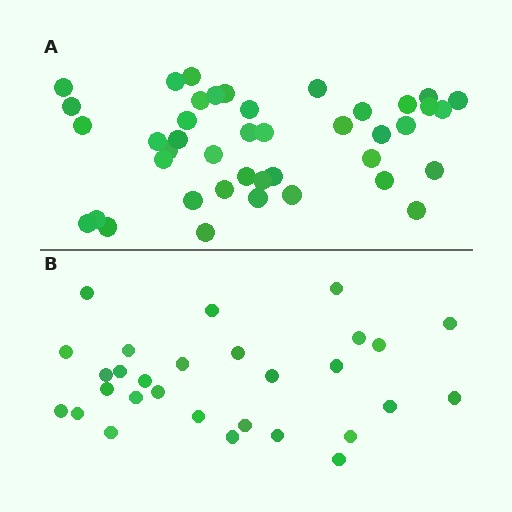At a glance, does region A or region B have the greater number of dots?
Region A (the top region) has more dots.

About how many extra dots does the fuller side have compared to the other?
Region A has approximately 15 more dots than region B.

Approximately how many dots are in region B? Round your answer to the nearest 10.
About 30 dots. (The exact count is 29, which rounds to 30.)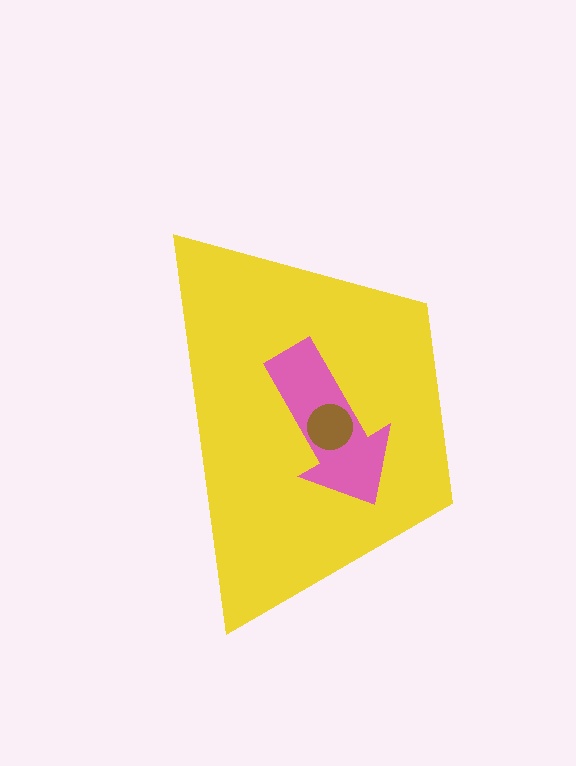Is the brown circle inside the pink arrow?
Yes.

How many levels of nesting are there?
3.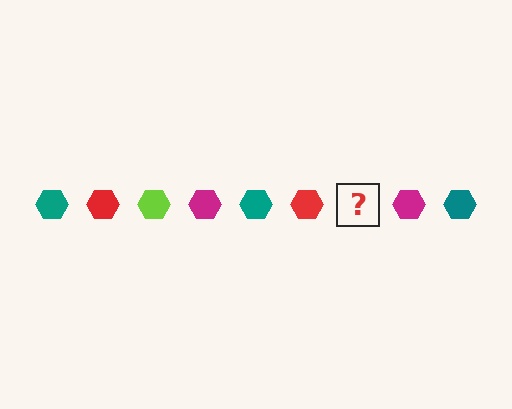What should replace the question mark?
The question mark should be replaced with a lime hexagon.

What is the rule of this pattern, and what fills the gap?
The rule is that the pattern cycles through teal, red, lime, magenta hexagons. The gap should be filled with a lime hexagon.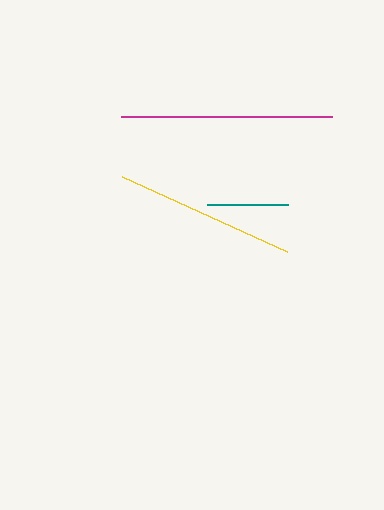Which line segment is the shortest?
The teal line is the shortest at approximately 82 pixels.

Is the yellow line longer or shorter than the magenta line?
The magenta line is longer than the yellow line.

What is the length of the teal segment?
The teal segment is approximately 82 pixels long.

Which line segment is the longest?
The magenta line is the longest at approximately 211 pixels.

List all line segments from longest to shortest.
From longest to shortest: magenta, yellow, teal.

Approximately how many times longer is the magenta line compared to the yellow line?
The magenta line is approximately 1.2 times the length of the yellow line.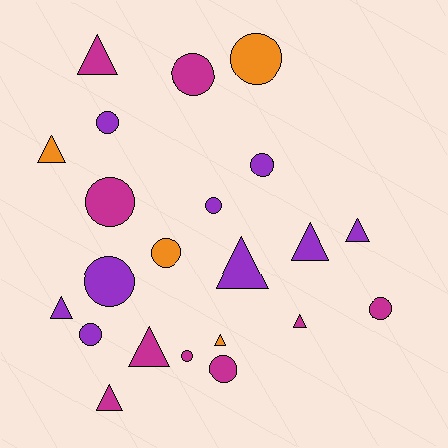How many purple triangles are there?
There are 4 purple triangles.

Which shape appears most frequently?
Circle, with 12 objects.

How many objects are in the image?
There are 22 objects.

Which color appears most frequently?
Magenta, with 9 objects.